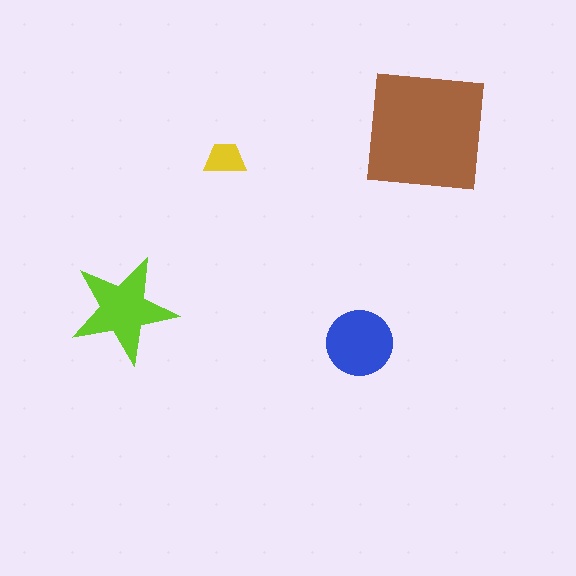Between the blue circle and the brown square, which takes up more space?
The brown square.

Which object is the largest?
The brown square.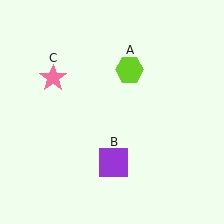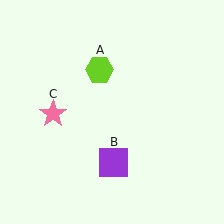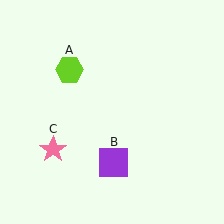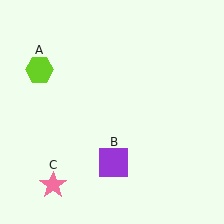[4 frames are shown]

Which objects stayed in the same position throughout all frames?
Purple square (object B) remained stationary.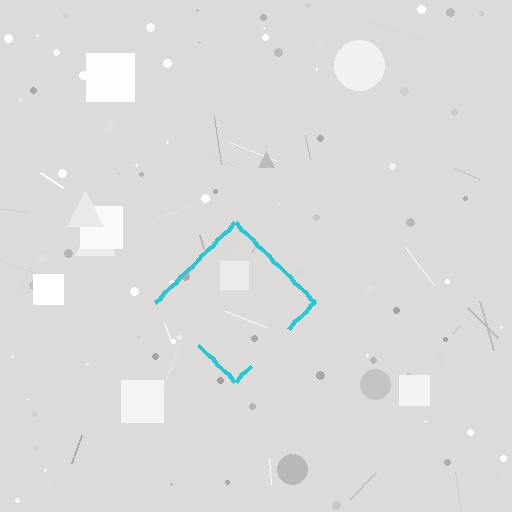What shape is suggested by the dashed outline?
The dashed outline suggests a diamond.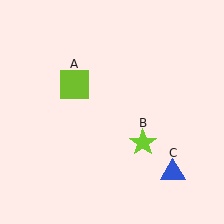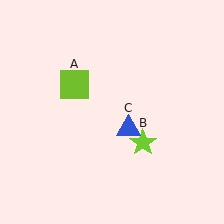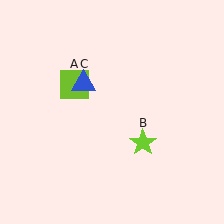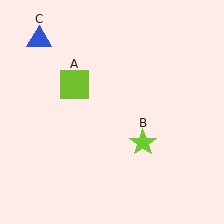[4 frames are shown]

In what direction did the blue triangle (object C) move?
The blue triangle (object C) moved up and to the left.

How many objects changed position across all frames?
1 object changed position: blue triangle (object C).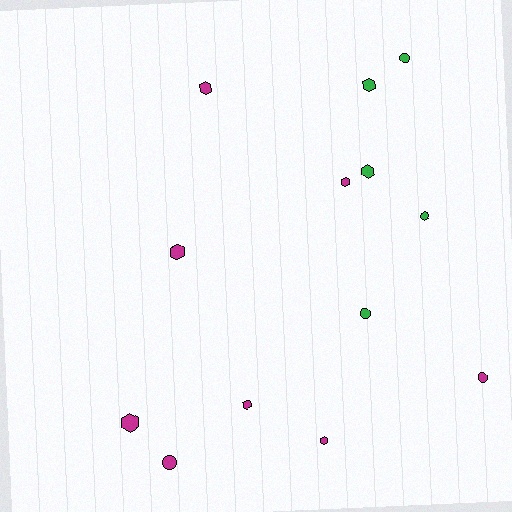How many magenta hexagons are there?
There are 6 magenta hexagons.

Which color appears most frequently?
Magenta, with 8 objects.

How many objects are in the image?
There are 13 objects.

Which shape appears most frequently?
Hexagon, with 8 objects.